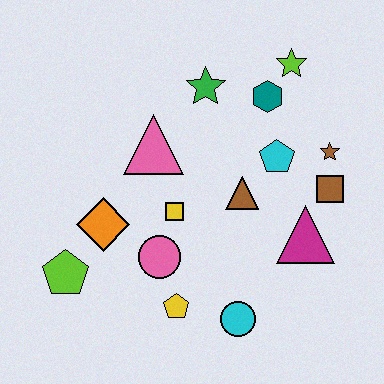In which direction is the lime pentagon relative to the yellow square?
The lime pentagon is to the left of the yellow square.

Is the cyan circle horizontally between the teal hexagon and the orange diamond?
Yes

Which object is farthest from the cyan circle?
The lime star is farthest from the cyan circle.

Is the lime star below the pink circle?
No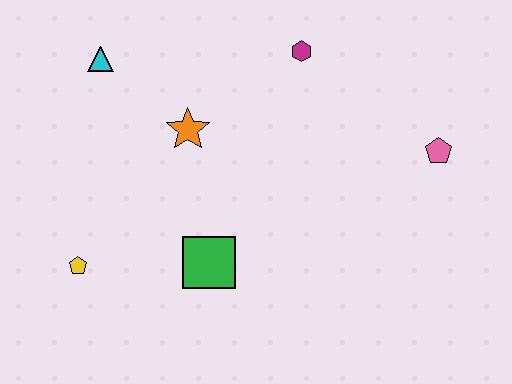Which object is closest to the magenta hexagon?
The orange star is closest to the magenta hexagon.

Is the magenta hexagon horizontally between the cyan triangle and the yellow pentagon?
No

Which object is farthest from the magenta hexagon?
The yellow pentagon is farthest from the magenta hexagon.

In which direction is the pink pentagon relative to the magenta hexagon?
The pink pentagon is to the right of the magenta hexagon.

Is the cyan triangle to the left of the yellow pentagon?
No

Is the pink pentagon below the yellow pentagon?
No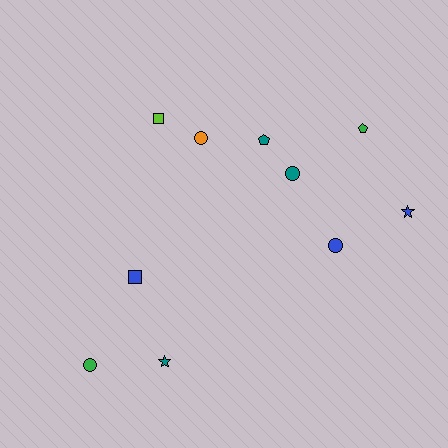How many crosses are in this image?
There are no crosses.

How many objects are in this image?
There are 10 objects.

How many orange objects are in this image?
There is 1 orange object.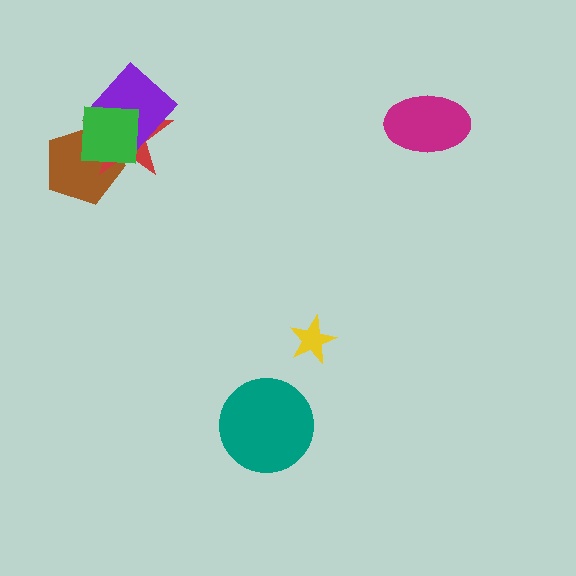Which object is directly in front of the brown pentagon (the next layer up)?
The red star is directly in front of the brown pentagon.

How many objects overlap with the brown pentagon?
3 objects overlap with the brown pentagon.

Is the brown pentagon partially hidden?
Yes, it is partially covered by another shape.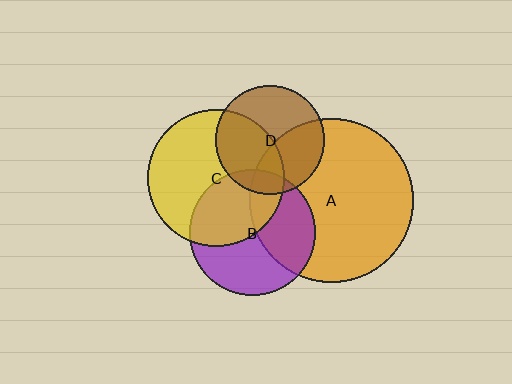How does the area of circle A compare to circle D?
Approximately 2.3 times.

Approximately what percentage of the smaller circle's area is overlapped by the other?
Approximately 45%.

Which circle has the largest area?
Circle A (orange).